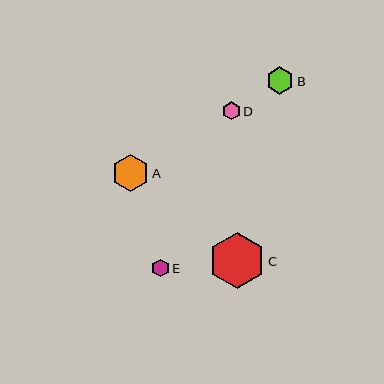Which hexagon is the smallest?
Hexagon E is the smallest with a size of approximately 18 pixels.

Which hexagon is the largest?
Hexagon C is the largest with a size of approximately 56 pixels.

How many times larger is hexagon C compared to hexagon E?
Hexagon C is approximately 3.2 times the size of hexagon E.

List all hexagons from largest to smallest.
From largest to smallest: C, A, B, D, E.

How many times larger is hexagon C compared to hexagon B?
Hexagon C is approximately 2.1 times the size of hexagon B.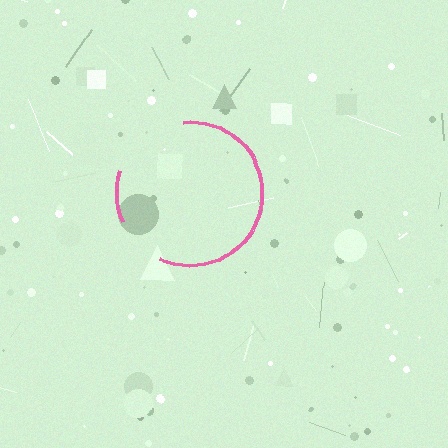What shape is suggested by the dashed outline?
The dashed outline suggests a circle.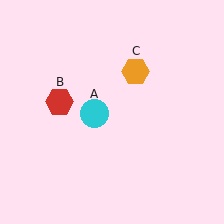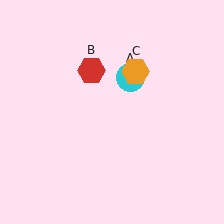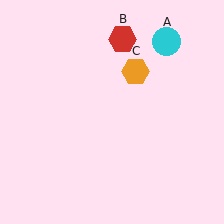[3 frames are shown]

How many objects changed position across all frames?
2 objects changed position: cyan circle (object A), red hexagon (object B).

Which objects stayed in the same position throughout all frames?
Orange hexagon (object C) remained stationary.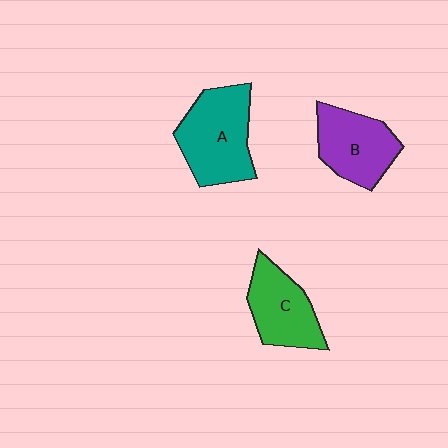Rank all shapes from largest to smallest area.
From largest to smallest: A (teal), B (purple), C (green).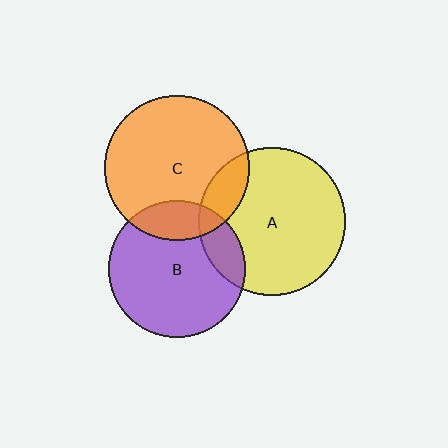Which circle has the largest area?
Circle A (yellow).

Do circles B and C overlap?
Yes.